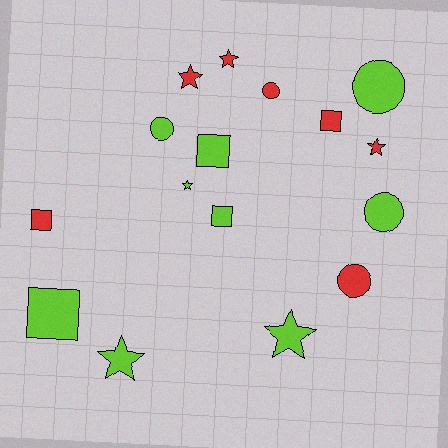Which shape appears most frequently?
Star, with 6 objects.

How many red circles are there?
There are 2 red circles.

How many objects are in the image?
There are 16 objects.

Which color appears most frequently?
Lime, with 9 objects.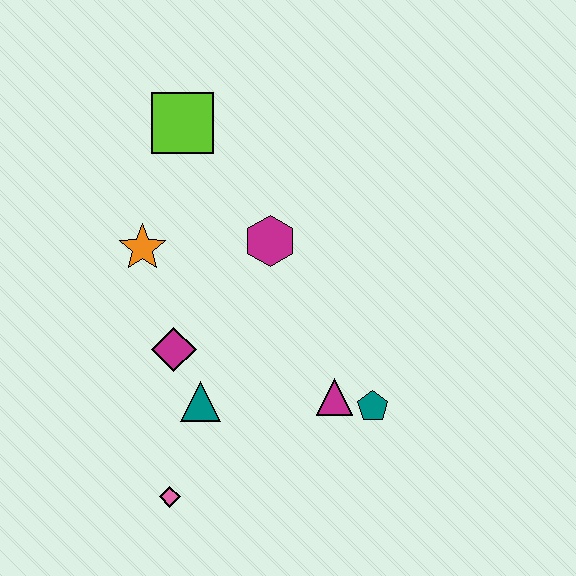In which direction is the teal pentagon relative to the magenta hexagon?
The teal pentagon is below the magenta hexagon.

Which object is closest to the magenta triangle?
The teal pentagon is closest to the magenta triangle.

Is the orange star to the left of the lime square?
Yes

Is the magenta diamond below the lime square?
Yes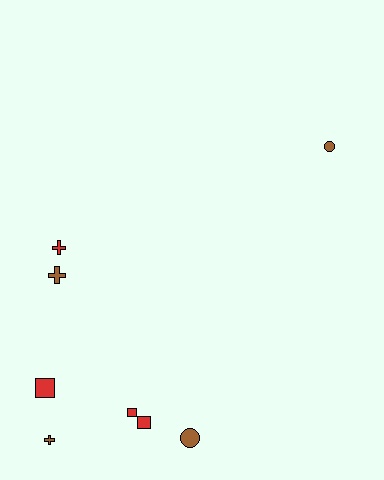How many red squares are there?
There are 3 red squares.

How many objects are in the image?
There are 8 objects.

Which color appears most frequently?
Brown, with 4 objects.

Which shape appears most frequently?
Square, with 3 objects.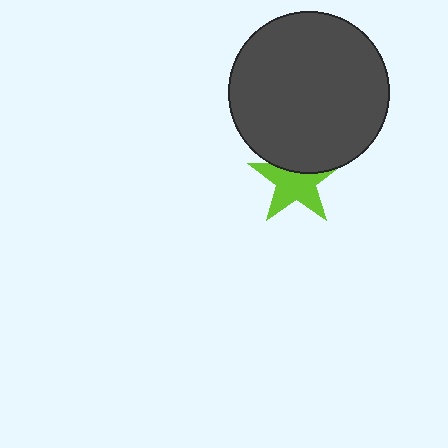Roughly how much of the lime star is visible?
Most of it is visible (roughly 68%).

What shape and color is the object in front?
The object in front is a dark gray circle.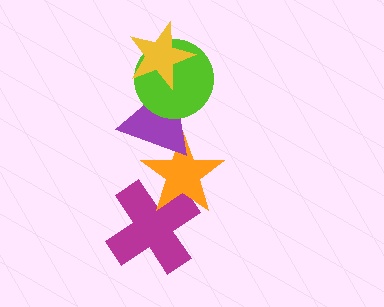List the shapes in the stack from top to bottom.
From top to bottom: the yellow star, the lime circle, the purple triangle, the orange star, the magenta cross.